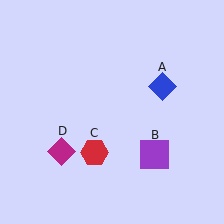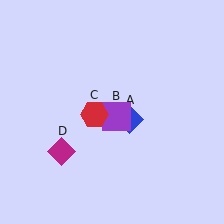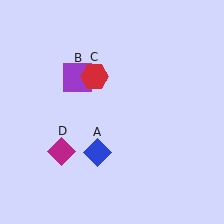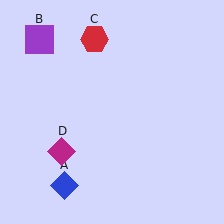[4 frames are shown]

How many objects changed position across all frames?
3 objects changed position: blue diamond (object A), purple square (object B), red hexagon (object C).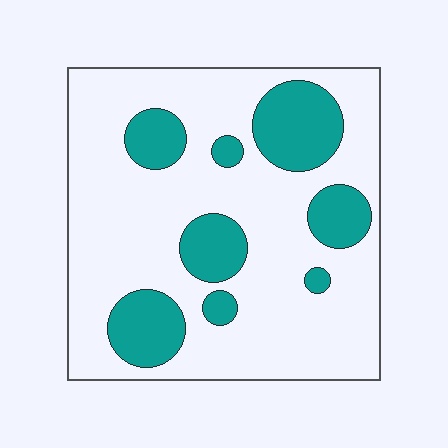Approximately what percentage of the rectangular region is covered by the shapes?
Approximately 25%.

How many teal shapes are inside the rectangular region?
8.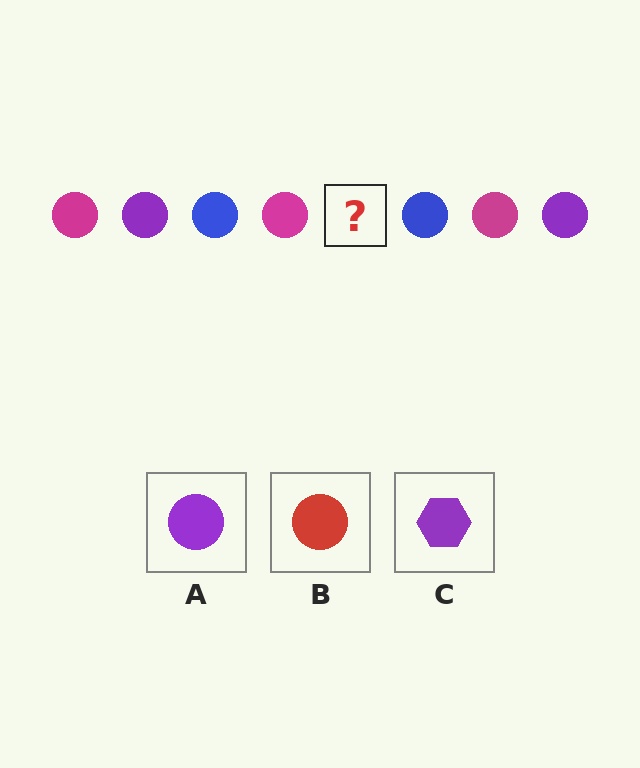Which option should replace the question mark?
Option A.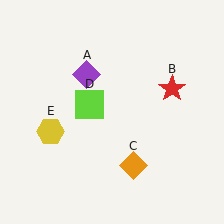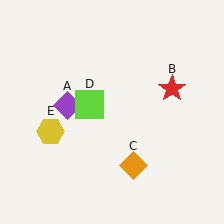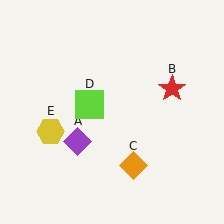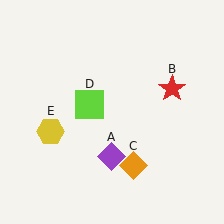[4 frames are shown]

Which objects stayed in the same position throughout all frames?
Red star (object B) and orange diamond (object C) and lime square (object D) and yellow hexagon (object E) remained stationary.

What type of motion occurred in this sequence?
The purple diamond (object A) rotated counterclockwise around the center of the scene.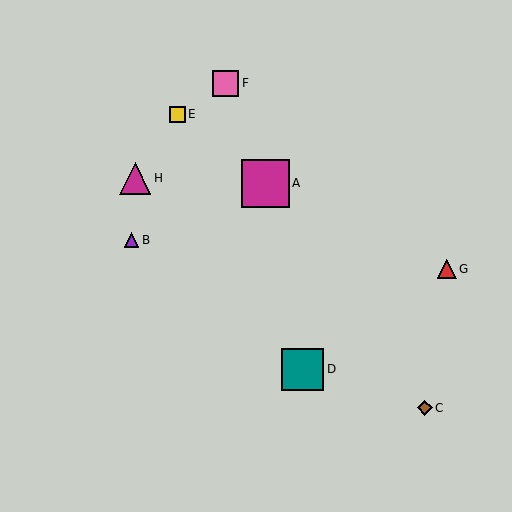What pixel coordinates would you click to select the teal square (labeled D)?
Click at (302, 369) to select the teal square D.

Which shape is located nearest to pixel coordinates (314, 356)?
The teal square (labeled D) at (302, 369) is nearest to that location.